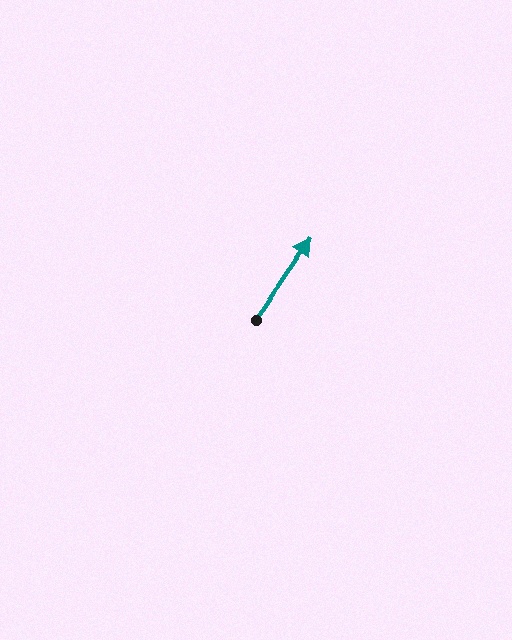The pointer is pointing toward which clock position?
Roughly 1 o'clock.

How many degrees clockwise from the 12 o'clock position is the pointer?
Approximately 35 degrees.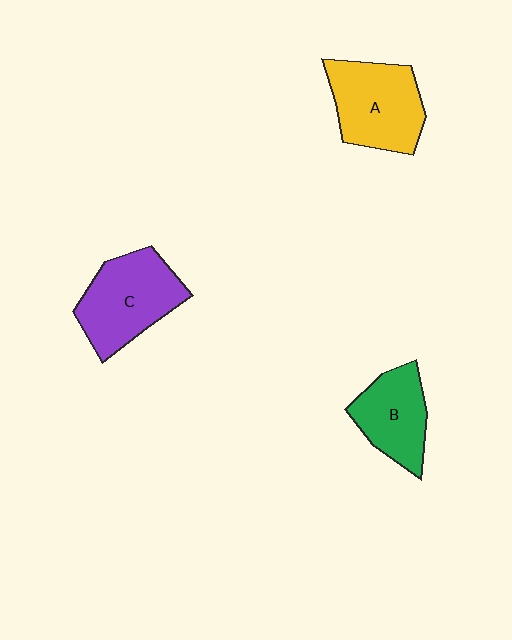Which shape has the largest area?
Shape C (purple).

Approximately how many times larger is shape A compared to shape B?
Approximately 1.3 times.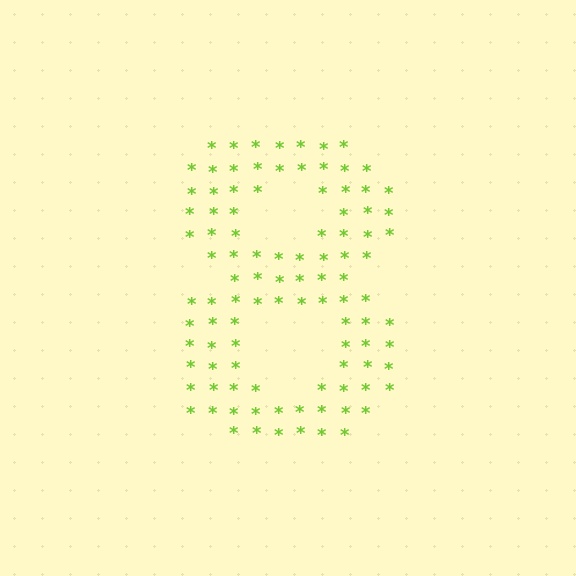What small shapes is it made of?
It is made of small asterisks.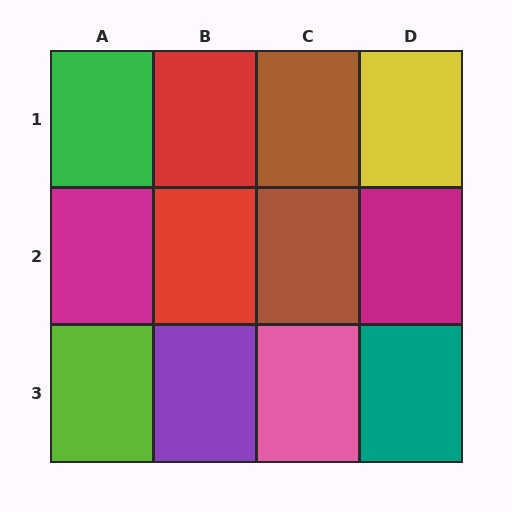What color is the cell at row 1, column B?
Red.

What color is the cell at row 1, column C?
Brown.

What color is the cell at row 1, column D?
Yellow.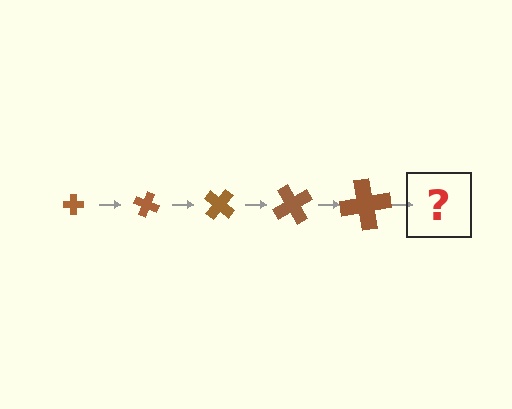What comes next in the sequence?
The next element should be a cross, larger than the previous one and rotated 100 degrees from the start.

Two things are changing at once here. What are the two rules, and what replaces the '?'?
The two rules are that the cross grows larger each step and it rotates 20 degrees each step. The '?' should be a cross, larger than the previous one and rotated 100 degrees from the start.